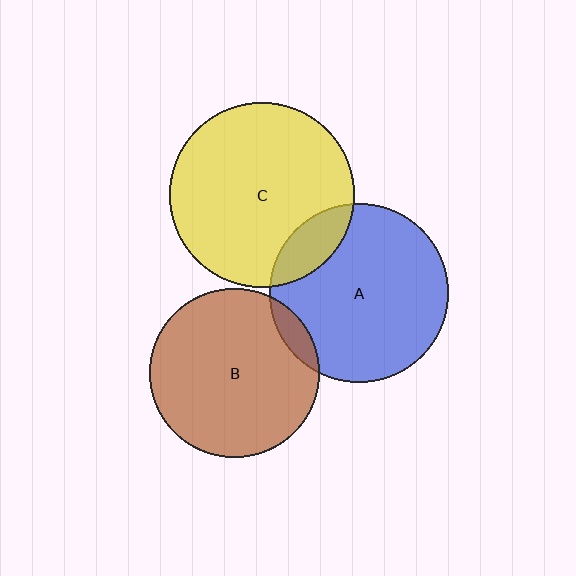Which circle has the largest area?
Circle C (yellow).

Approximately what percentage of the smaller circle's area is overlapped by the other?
Approximately 5%.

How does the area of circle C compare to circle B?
Approximately 1.2 times.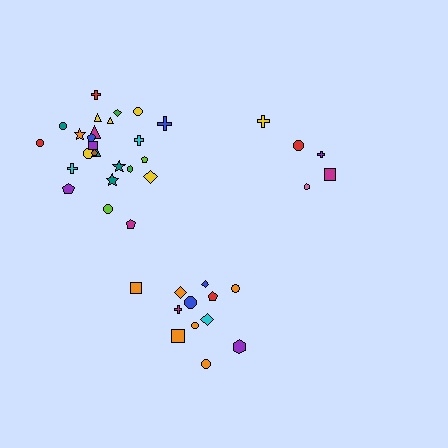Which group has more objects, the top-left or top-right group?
The top-left group.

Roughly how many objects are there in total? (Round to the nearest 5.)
Roughly 40 objects in total.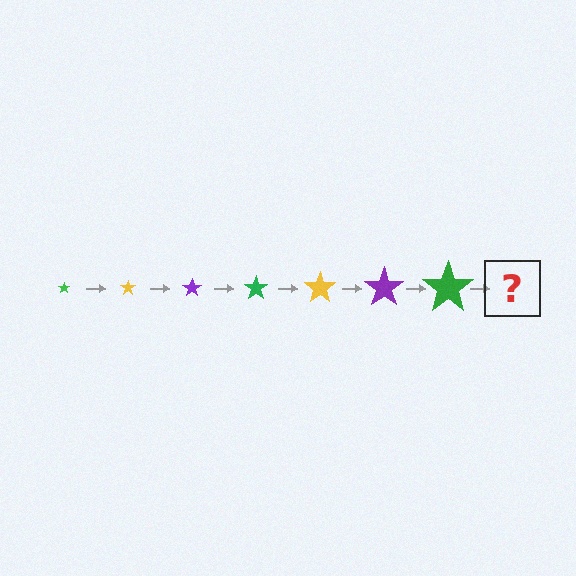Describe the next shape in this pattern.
It should be a yellow star, larger than the previous one.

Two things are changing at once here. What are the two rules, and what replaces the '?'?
The two rules are that the star grows larger each step and the color cycles through green, yellow, and purple. The '?' should be a yellow star, larger than the previous one.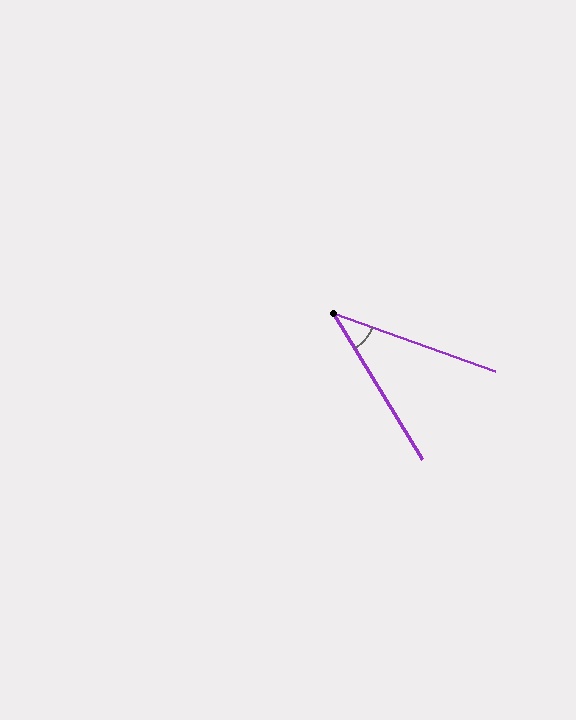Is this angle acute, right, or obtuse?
It is acute.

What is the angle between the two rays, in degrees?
Approximately 39 degrees.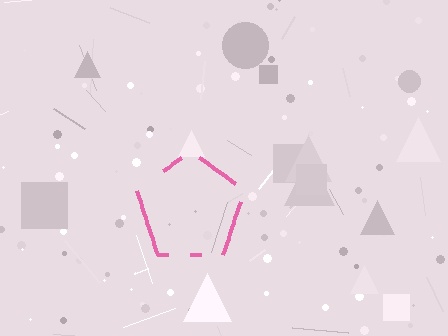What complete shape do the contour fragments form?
The contour fragments form a pentagon.